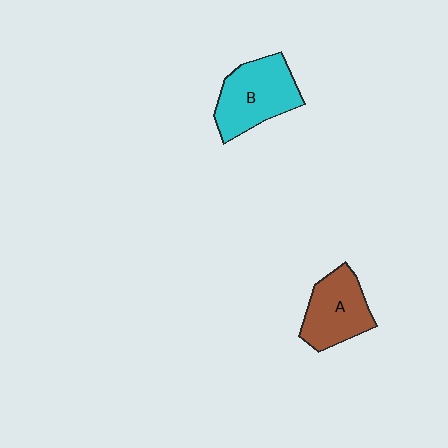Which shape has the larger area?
Shape B (cyan).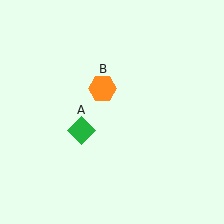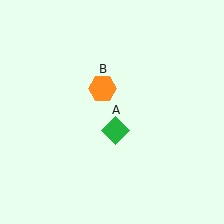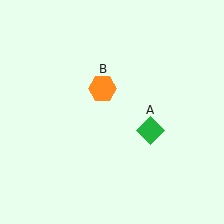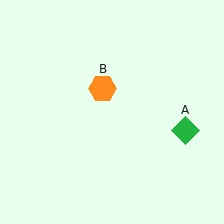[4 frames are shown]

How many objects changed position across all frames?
1 object changed position: green diamond (object A).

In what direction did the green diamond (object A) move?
The green diamond (object A) moved right.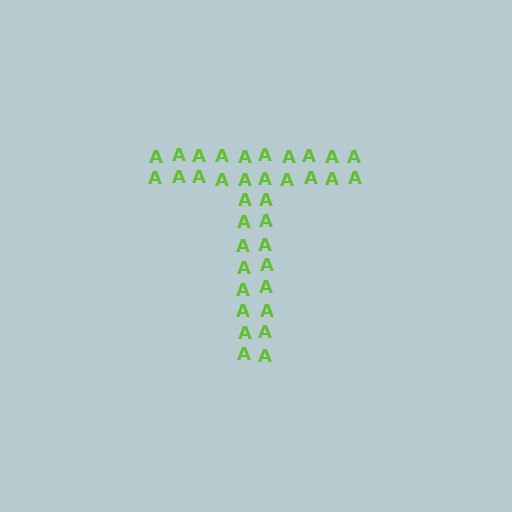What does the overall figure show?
The overall figure shows the letter T.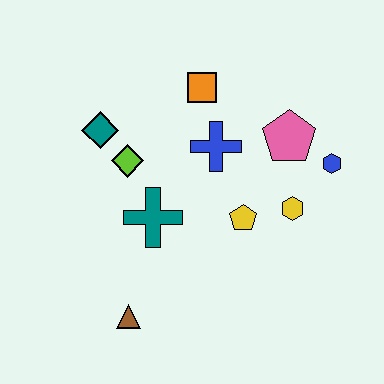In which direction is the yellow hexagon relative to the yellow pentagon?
The yellow hexagon is to the right of the yellow pentagon.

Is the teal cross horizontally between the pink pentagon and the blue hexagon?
No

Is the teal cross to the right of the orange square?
No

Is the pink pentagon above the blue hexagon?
Yes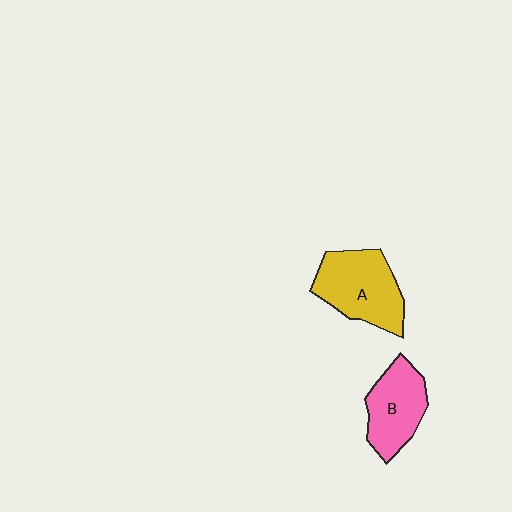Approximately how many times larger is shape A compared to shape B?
Approximately 1.2 times.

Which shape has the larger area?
Shape A (yellow).